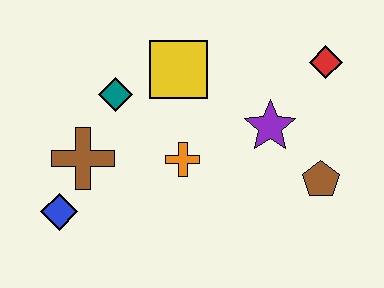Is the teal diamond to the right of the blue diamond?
Yes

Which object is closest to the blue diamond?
The brown cross is closest to the blue diamond.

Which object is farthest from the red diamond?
The blue diamond is farthest from the red diamond.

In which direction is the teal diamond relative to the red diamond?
The teal diamond is to the left of the red diamond.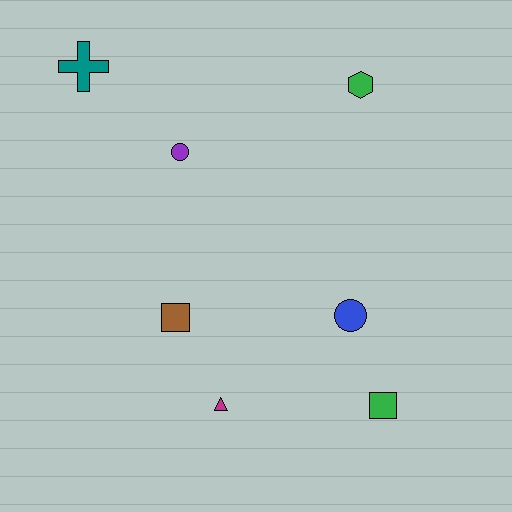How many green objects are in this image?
There are 2 green objects.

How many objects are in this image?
There are 7 objects.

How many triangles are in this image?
There is 1 triangle.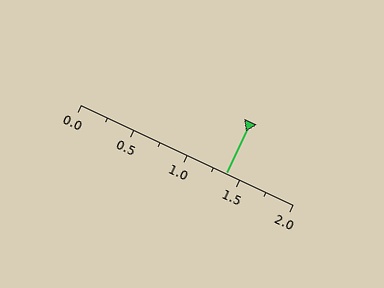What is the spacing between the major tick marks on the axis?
The major ticks are spaced 0.5 apart.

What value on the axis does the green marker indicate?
The marker indicates approximately 1.38.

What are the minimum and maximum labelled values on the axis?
The axis runs from 0.0 to 2.0.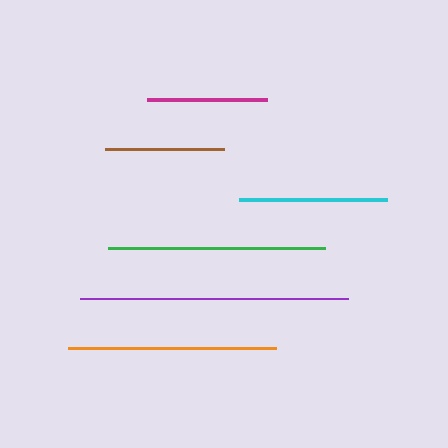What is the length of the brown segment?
The brown segment is approximately 119 pixels long.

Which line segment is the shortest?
The brown line is the shortest at approximately 119 pixels.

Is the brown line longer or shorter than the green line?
The green line is longer than the brown line.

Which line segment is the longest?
The purple line is the longest at approximately 268 pixels.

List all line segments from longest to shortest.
From longest to shortest: purple, green, orange, cyan, magenta, brown.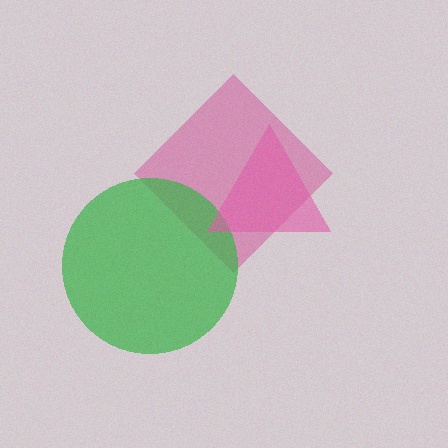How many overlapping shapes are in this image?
There are 3 overlapping shapes in the image.